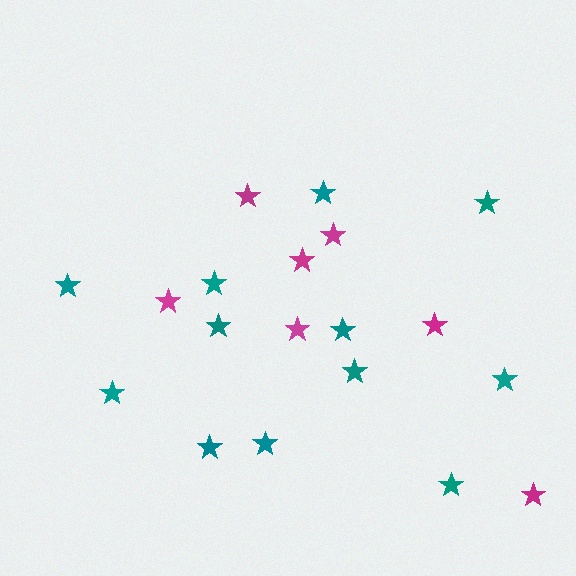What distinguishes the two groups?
There are 2 groups: one group of magenta stars (7) and one group of teal stars (12).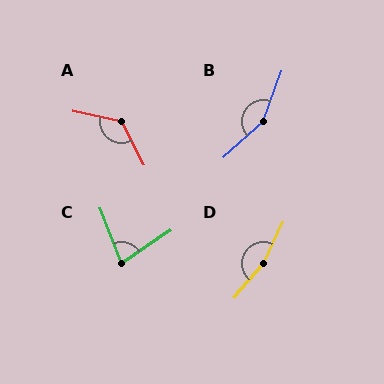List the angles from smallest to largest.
C (78°), A (130°), B (152°), D (164°).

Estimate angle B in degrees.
Approximately 152 degrees.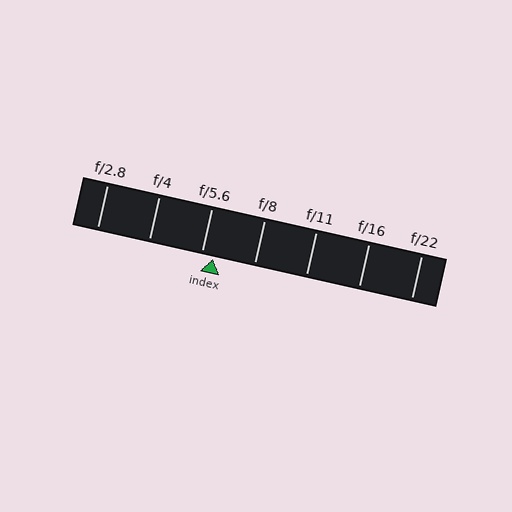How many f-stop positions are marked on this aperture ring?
There are 7 f-stop positions marked.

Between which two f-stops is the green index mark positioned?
The index mark is between f/5.6 and f/8.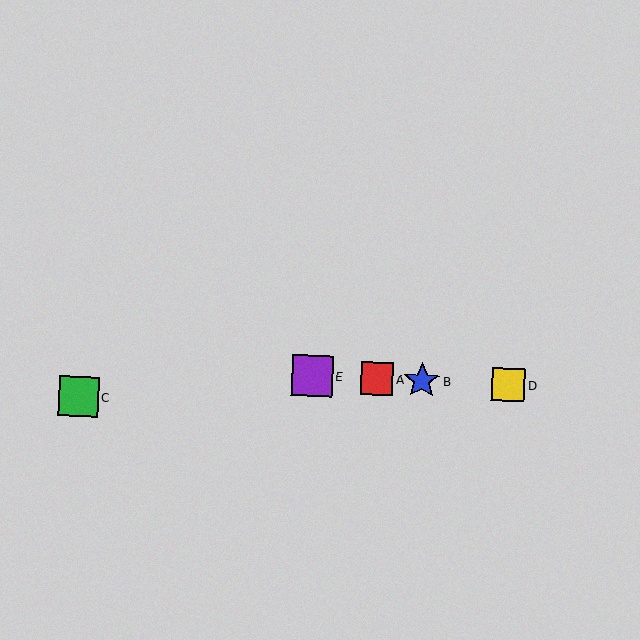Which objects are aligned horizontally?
Objects A, B, D, E are aligned horizontally.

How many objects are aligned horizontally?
4 objects (A, B, D, E) are aligned horizontally.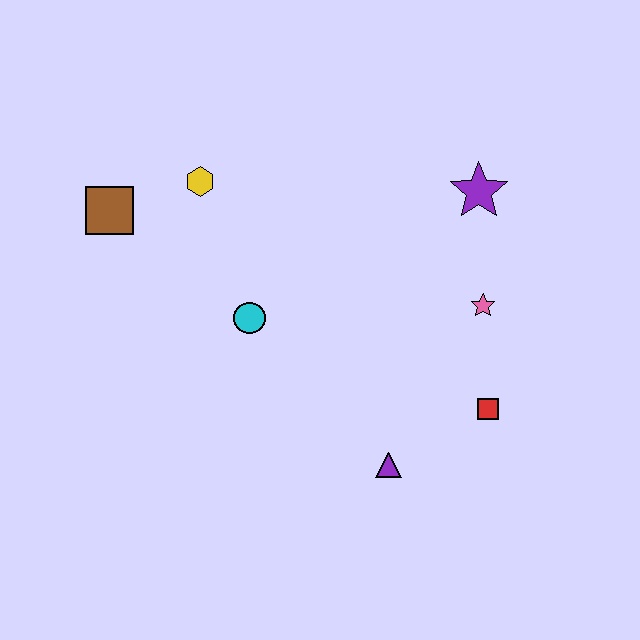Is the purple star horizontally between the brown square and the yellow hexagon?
No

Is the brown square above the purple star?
No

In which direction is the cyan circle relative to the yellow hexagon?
The cyan circle is below the yellow hexagon.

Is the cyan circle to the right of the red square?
No